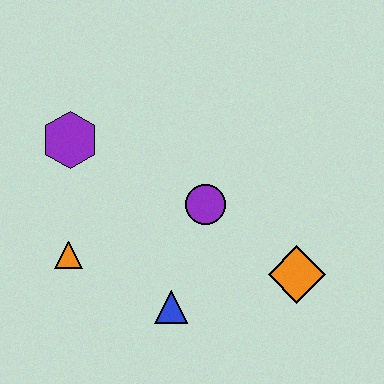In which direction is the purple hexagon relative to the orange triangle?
The purple hexagon is above the orange triangle.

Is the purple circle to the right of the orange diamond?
No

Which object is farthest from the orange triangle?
The orange diamond is farthest from the orange triangle.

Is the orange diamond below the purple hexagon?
Yes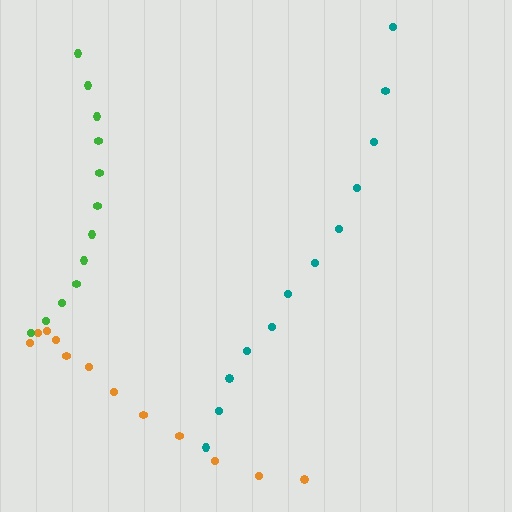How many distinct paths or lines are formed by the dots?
There are 3 distinct paths.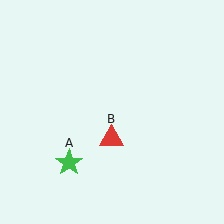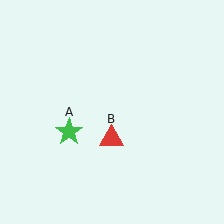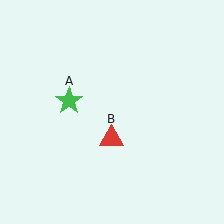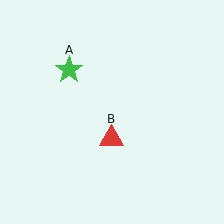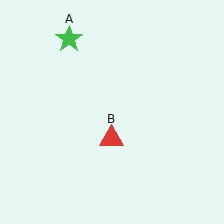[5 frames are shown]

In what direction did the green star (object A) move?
The green star (object A) moved up.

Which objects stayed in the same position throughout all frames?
Red triangle (object B) remained stationary.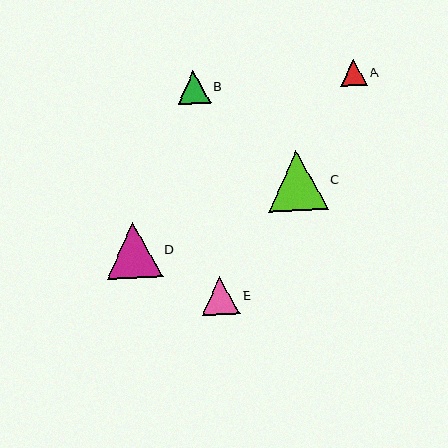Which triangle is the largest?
Triangle C is the largest with a size of approximately 60 pixels.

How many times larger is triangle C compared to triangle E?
Triangle C is approximately 1.6 times the size of triangle E.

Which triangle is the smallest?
Triangle A is the smallest with a size of approximately 26 pixels.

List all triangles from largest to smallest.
From largest to smallest: C, D, E, B, A.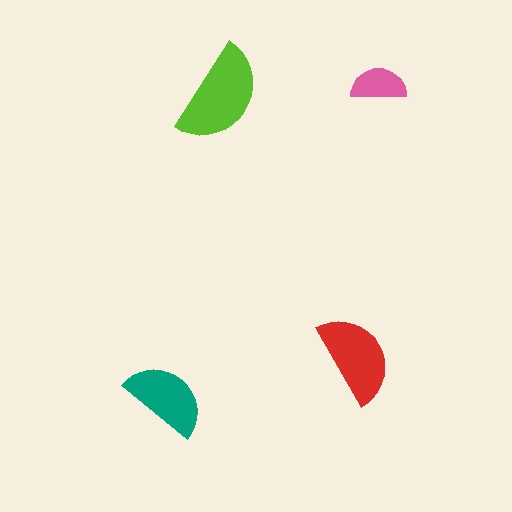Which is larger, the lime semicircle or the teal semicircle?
The lime one.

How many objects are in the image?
There are 4 objects in the image.